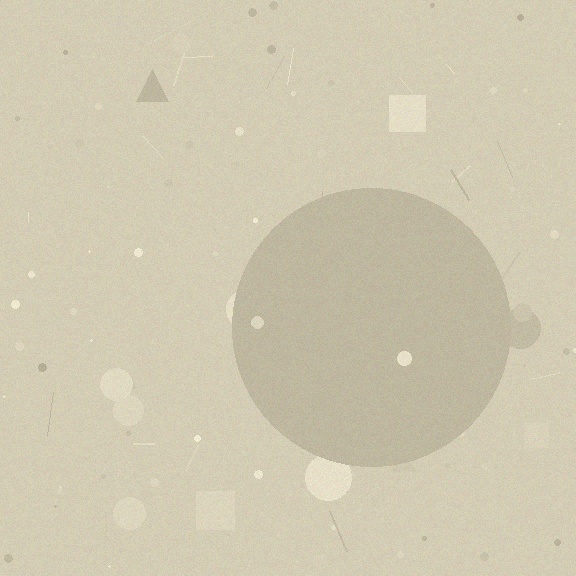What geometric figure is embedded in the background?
A circle is embedded in the background.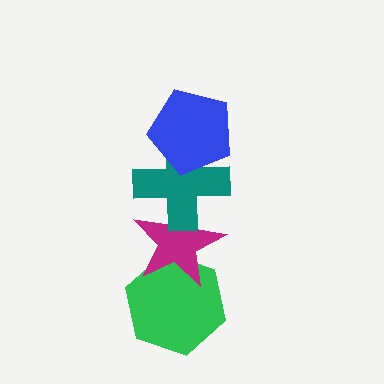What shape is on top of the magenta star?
The teal cross is on top of the magenta star.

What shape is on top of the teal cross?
The blue pentagon is on top of the teal cross.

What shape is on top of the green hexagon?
The magenta star is on top of the green hexagon.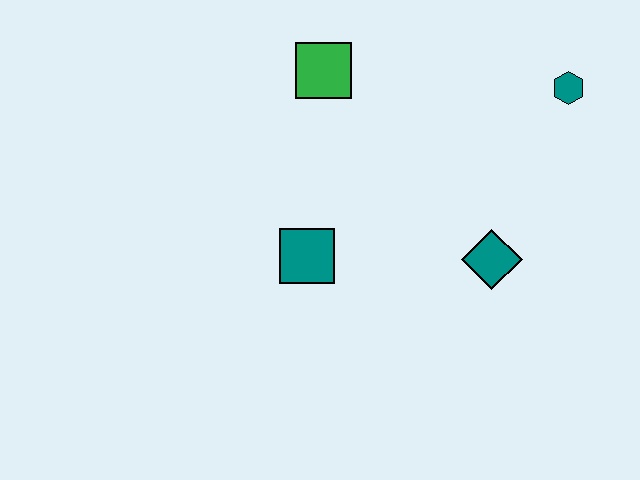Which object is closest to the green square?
The teal square is closest to the green square.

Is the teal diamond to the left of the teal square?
No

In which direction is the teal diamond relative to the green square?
The teal diamond is below the green square.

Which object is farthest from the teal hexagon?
The teal square is farthest from the teal hexagon.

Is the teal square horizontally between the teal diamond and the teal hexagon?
No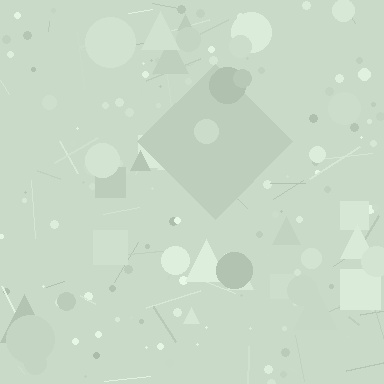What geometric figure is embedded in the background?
A diamond is embedded in the background.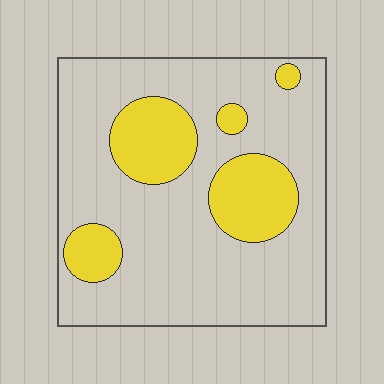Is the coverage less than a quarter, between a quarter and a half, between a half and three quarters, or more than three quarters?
Less than a quarter.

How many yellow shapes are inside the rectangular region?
5.